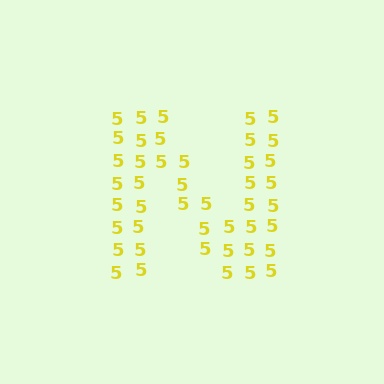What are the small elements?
The small elements are digit 5's.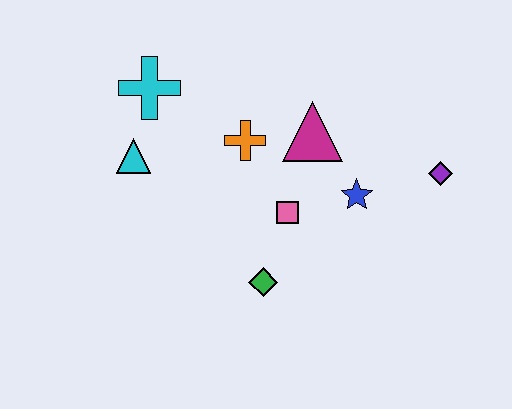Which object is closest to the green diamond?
The pink square is closest to the green diamond.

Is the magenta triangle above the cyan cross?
No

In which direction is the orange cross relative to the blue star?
The orange cross is to the left of the blue star.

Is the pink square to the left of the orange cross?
No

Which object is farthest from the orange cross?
The purple diamond is farthest from the orange cross.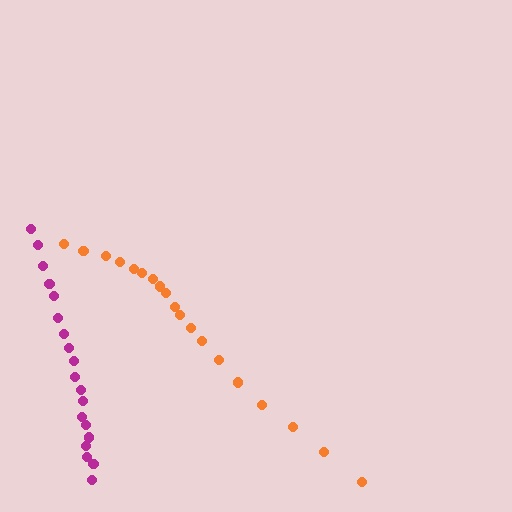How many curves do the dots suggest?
There are 2 distinct paths.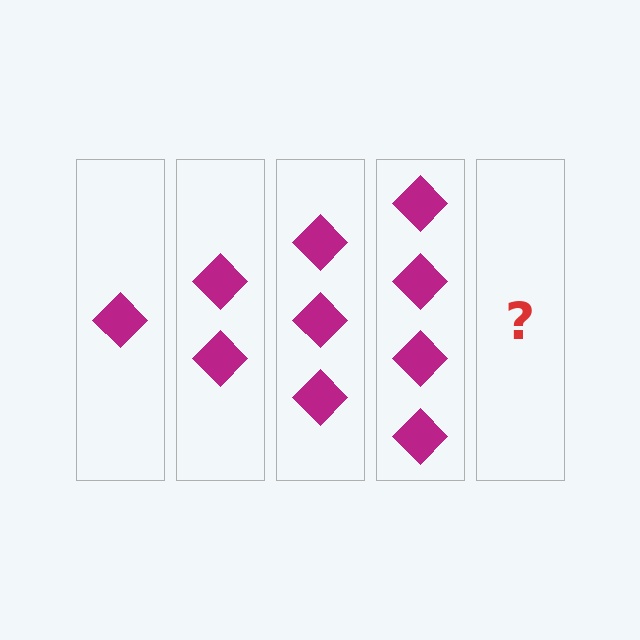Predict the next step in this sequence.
The next step is 5 diamonds.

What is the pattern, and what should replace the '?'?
The pattern is that each step adds one more diamond. The '?' should be 5 diamonds.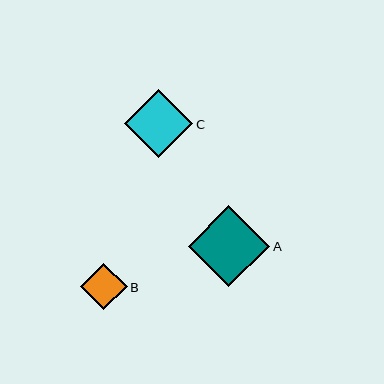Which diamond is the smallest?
Diamond B is the smallest with a size of approximately 46 pixels.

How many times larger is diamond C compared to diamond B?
Diamond C is approximately 1.5 times the size of diamond B.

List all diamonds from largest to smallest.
From largest to smallest: A, C, B.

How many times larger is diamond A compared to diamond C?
Diamond A is approximately 1.2 times the size of diamond C.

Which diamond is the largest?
Diamond A is the largest with a size of approximately 81 pixels.